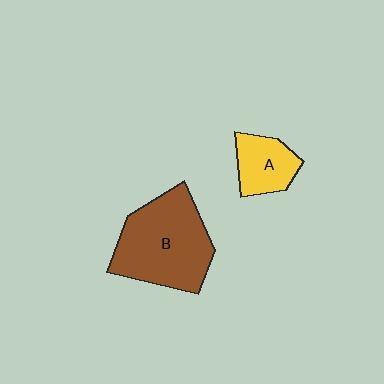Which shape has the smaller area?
Shape A (yellow).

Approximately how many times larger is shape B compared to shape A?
Approximately 2.3 times.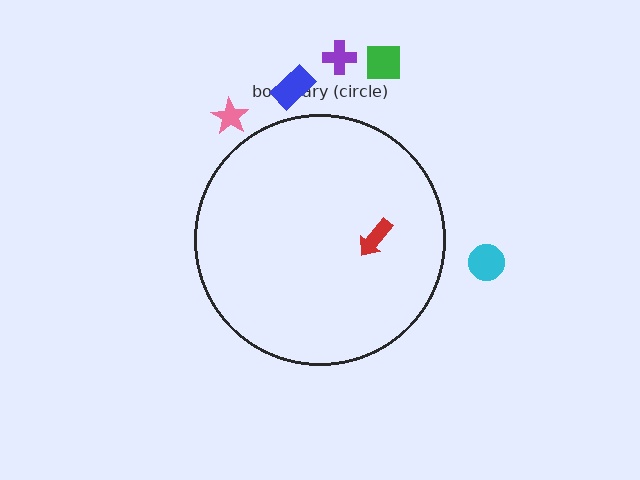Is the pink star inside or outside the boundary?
Outside.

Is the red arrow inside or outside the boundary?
Inside.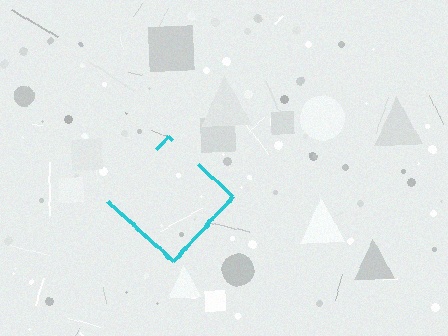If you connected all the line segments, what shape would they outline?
They would outline a diamond.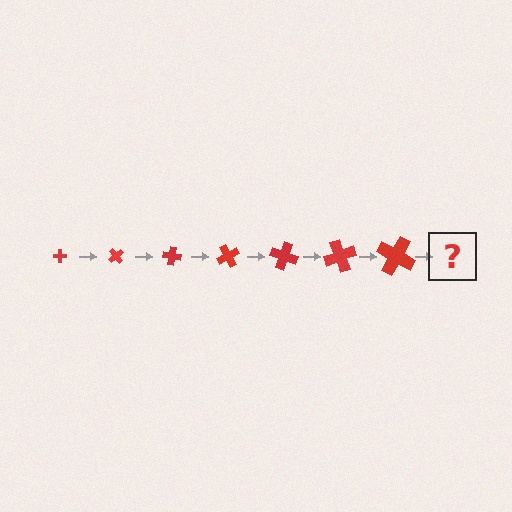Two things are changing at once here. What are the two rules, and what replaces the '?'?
The two rules are that the cross grows larger each step and it rotates 50 degrees each step. The '?' should be a cross, larger than the previous one and rotated 350 degrees from the start.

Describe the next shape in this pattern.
It should be a cross, larger than the previous one and rotated 350 degrees from the start.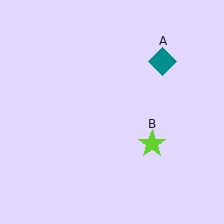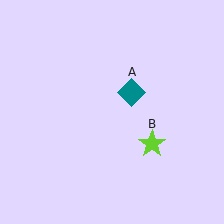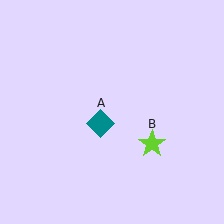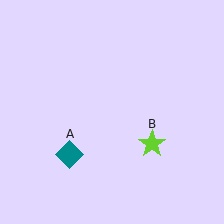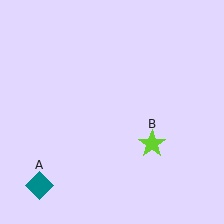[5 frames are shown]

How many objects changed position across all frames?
1 object changed position: teal diamond (object A).